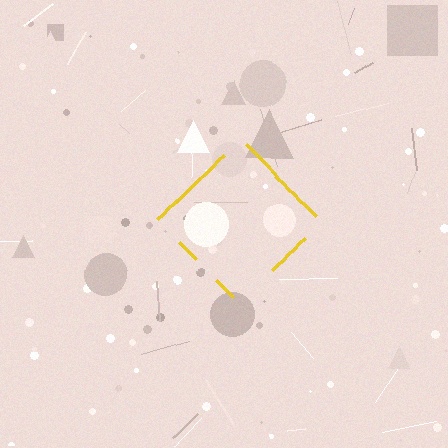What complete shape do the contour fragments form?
The contour fragments form a diamond.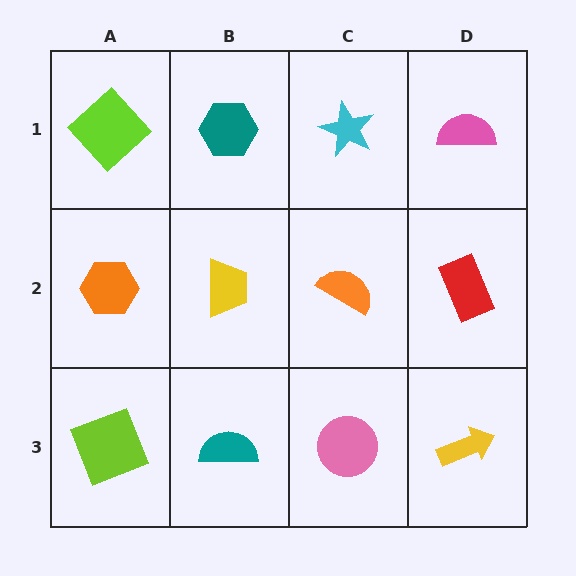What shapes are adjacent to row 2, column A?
A lime diamond (row 1, column A), a lime square (row 3, column A), a yellow trapezoid (row 2, column B).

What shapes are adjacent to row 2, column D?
A pink semicircle (row 1, column D), a yellow arrow (row 3, column D), an orange semicircle (row 2, column C).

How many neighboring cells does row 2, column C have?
4.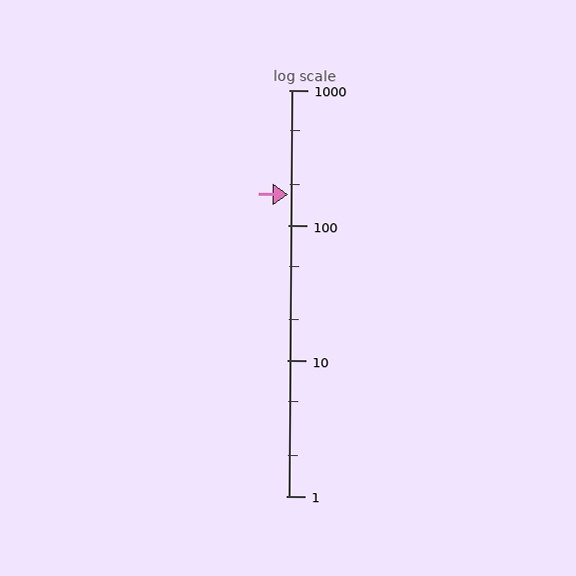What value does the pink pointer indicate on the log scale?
The pointer indicates approximately 170.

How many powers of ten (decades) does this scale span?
The scale spans 3 decades, from 1 to 1000.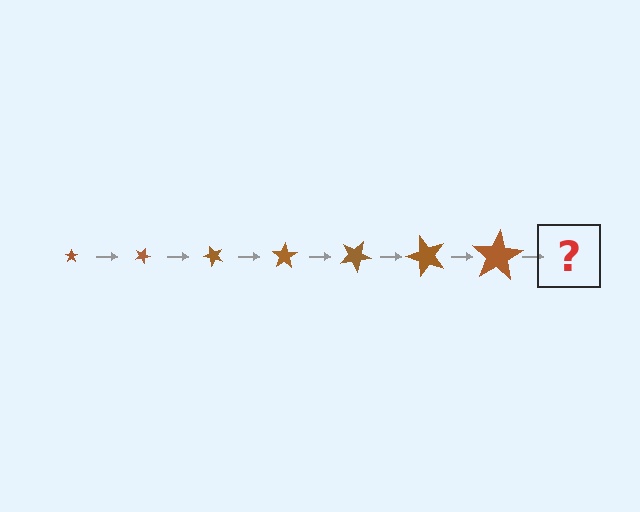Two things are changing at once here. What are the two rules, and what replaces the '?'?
The two rules are that the star grows larger each step and it rotates 25 degrees each step. The '?' should be a star, larger than the previous one and rotated 175 degrees from the start.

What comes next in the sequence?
The next element should be a star, larger than the previous one and rotated 175 degrees from the start.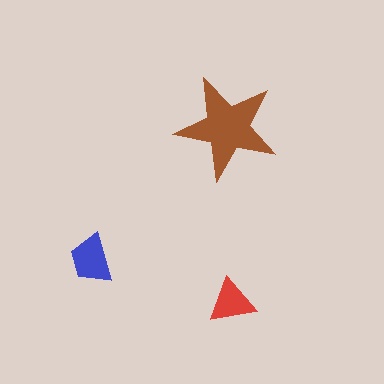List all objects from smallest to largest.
The red triangle, the blue trapezoid, the brown star.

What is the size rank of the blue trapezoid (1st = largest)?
2nd.